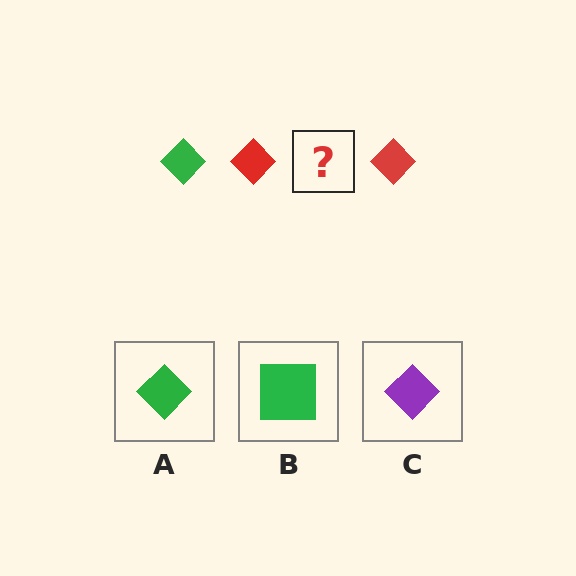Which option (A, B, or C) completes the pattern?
A.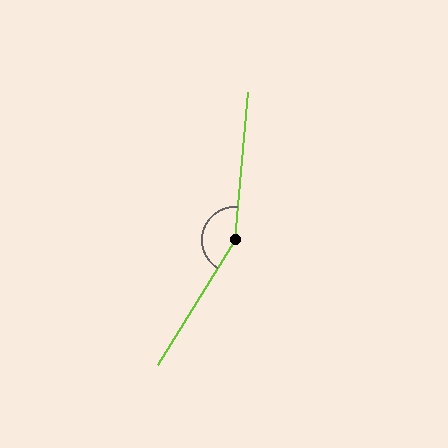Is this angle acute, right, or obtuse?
It is obtuse.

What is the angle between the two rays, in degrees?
Approximately 154 degrees.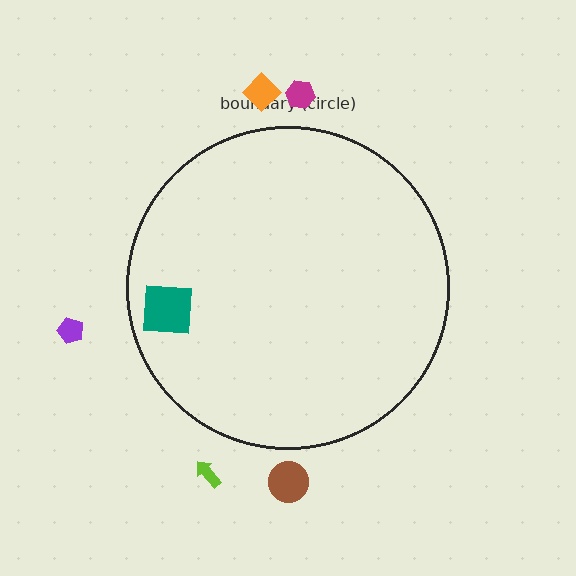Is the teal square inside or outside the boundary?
Inside.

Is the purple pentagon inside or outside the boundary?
Outside.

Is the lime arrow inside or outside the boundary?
Outside.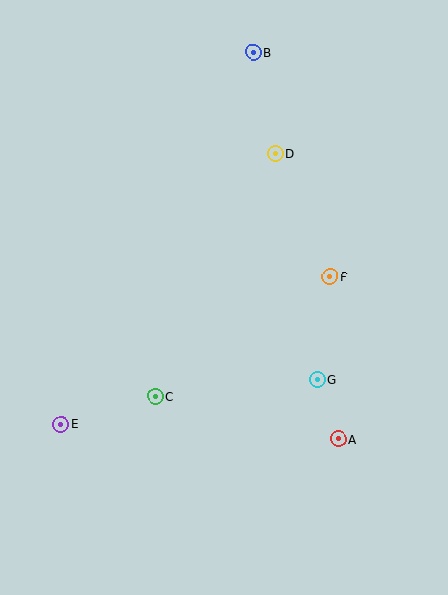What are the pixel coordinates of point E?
Point E is at (61, 424).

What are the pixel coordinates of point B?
Point B is at (253, 52).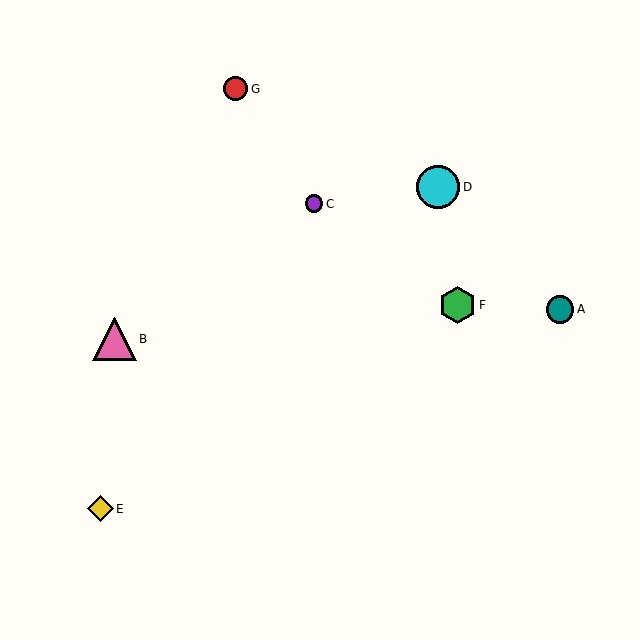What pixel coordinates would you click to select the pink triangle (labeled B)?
Click at (114, 339) to select the pink triangle B.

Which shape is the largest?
The cyan circle (labeled D) is the largest.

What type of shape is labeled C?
Shape C is a purple circle.